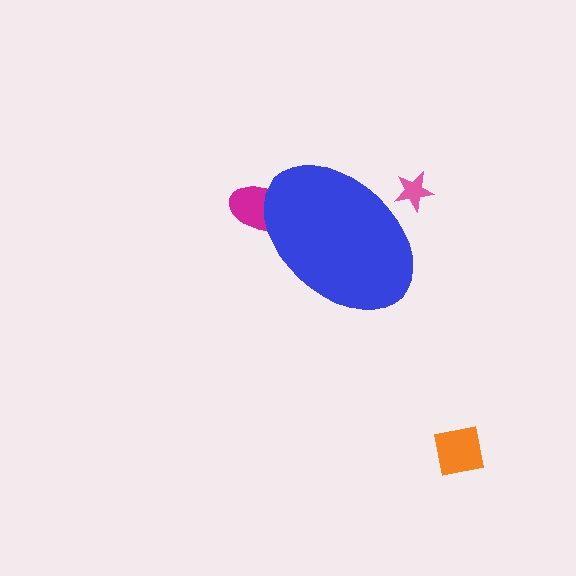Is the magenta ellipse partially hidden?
Yes, the magenta ellipse is partially hidden behind the blue ellipse.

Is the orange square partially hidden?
No, the orange square is fully visible.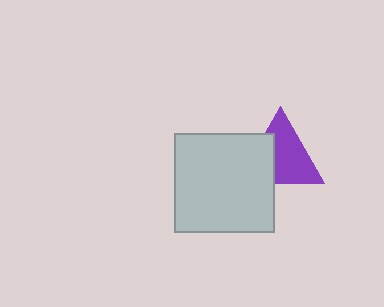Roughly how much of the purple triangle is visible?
About half of it is visible (roughly 64%).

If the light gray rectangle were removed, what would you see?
You would see the complete purple triangle.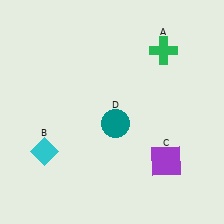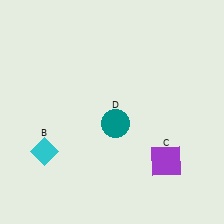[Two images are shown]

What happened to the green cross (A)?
The green cross (A) was removed in Image 2. It was in the top-right area of Image 1.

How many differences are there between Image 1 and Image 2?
There is 1 difference between the two images.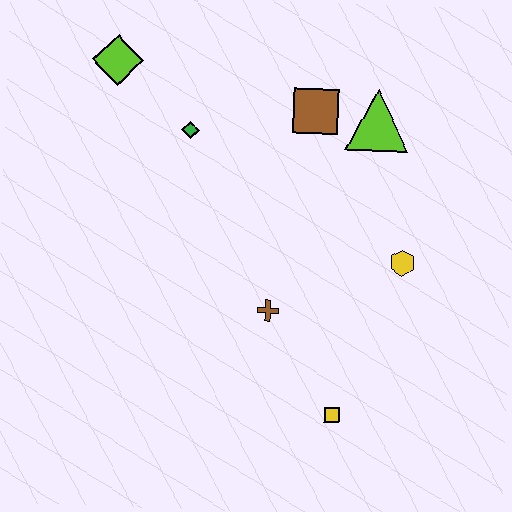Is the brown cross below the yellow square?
No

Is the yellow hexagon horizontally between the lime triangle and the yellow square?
No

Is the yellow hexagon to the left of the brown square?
No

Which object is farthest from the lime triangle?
The yellow square is farthest from the lime triangle.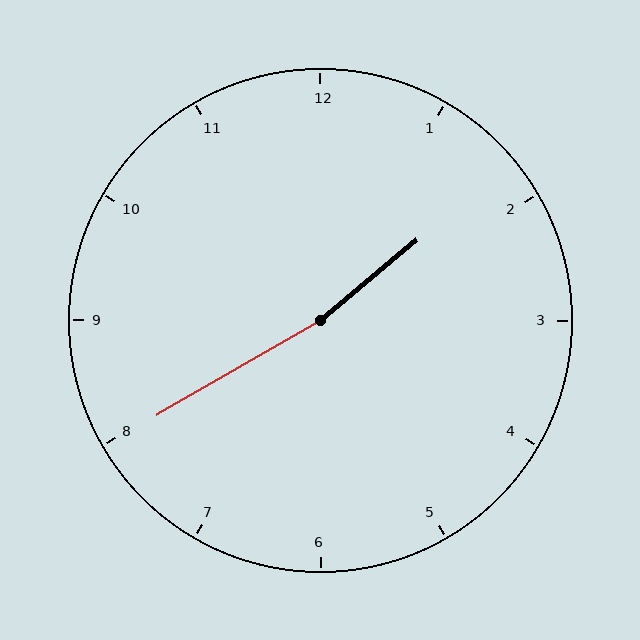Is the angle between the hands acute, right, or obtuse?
It is obtuse.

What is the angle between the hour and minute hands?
Approximately 170 degrees.